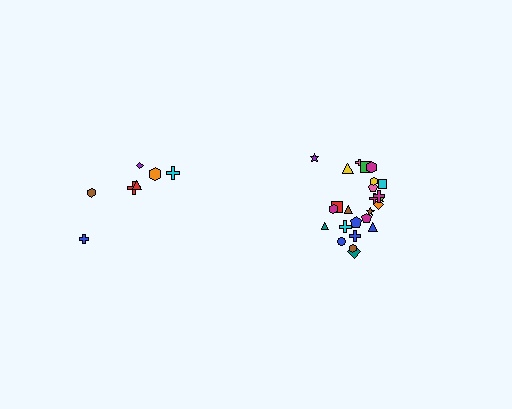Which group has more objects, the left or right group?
The right group.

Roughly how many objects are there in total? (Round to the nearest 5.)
Roughly 30 objects in total.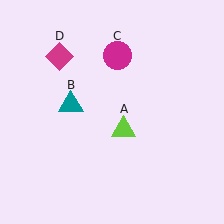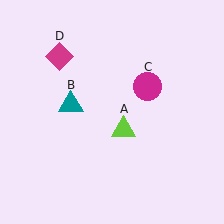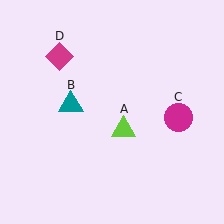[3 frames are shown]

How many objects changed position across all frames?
1 object changed position: magenta circle (object C).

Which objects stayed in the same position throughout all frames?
Lime triangle (object A) and teal triangle (object B) and magenta diamond (object D) remained stationary.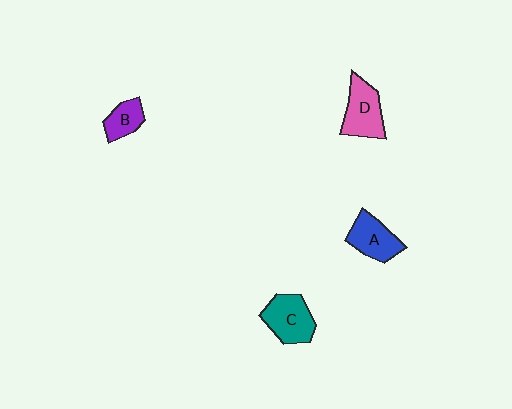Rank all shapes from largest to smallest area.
From largest to smallest: C (teal), D (pink), A (blue), B (purple).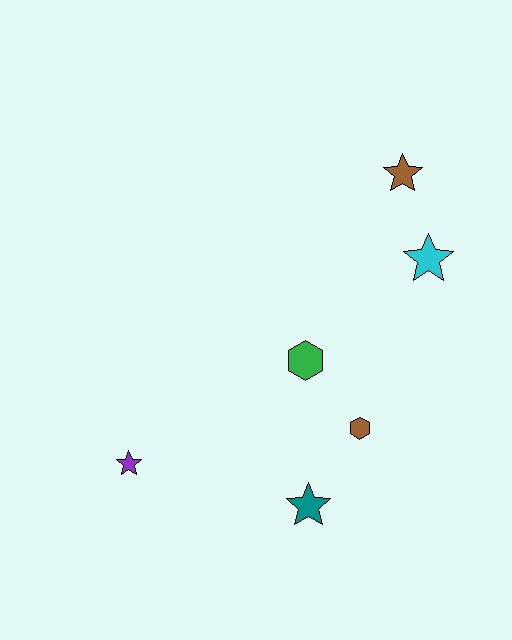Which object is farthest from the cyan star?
The purple star is farthest from the cyan star.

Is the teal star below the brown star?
Yes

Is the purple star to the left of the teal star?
Yes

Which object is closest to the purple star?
The teal star is closest to the purple star.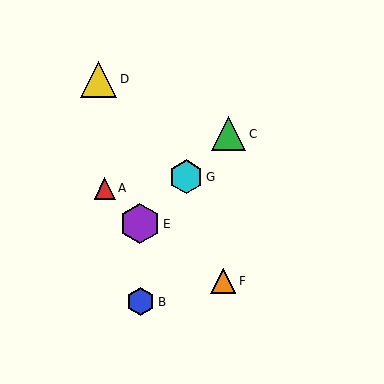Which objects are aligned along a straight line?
Objects C, E, G are aligned along a straight line.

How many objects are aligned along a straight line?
3 objects (C, E, G) are aligned along a straight line.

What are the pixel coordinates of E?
Object E is at (140, 224).